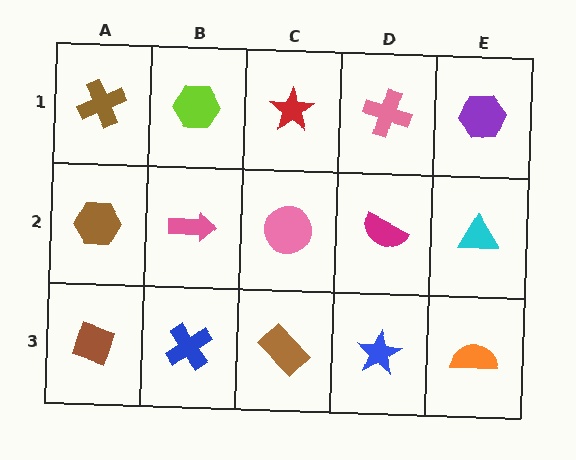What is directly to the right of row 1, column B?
A red star.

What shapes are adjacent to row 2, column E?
A purple hexagon (row 1, column E), an orange semicircle (row 3, column E), a magenta semicircle (row 2, column D).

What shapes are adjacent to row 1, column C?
A pink circle (row 2, column C), a lime hexagon (row 1, column B), a pink cross (row 1, column D).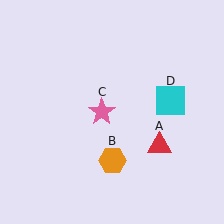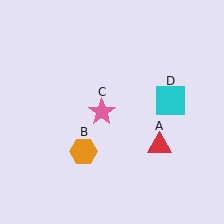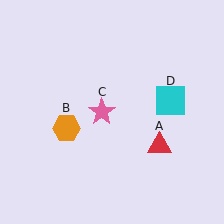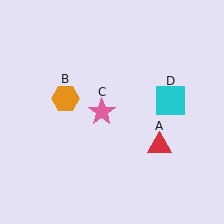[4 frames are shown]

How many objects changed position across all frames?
1 object changed position: orange hexagon (object B).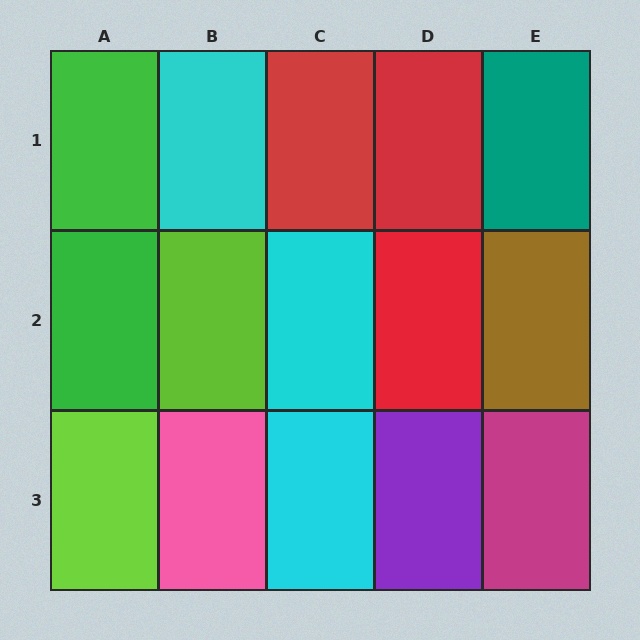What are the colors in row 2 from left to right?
Green, lime, cyan, red, brown.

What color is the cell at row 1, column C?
Red.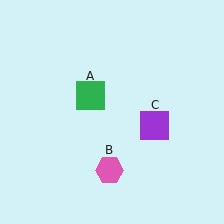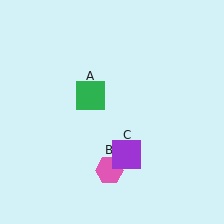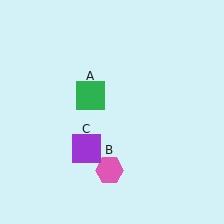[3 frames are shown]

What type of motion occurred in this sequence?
The purple square (object C) rotated clockwise around the center of the scene.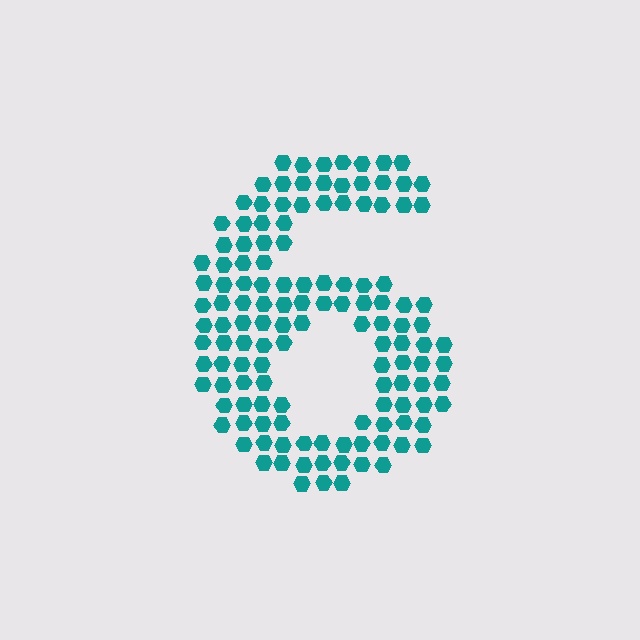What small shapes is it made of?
It is made of small hexagons.